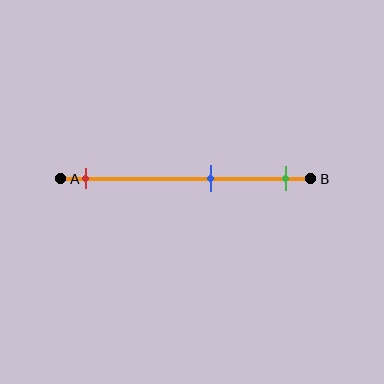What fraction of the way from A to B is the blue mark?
The blue mark is approximately 60% (0.6) of the way from A to B.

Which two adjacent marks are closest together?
The blue and green marks are the closest adjacent pair.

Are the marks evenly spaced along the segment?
No, the marks are not evenly spaced.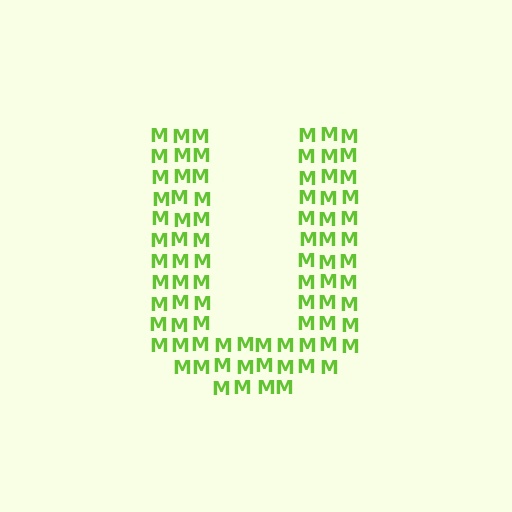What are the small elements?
The small elements are letter M's.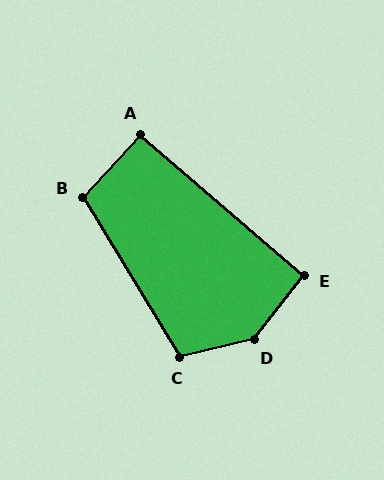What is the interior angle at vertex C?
Approximately 108 degrees (obtuse).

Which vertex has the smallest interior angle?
A, at approximately 92 degrees.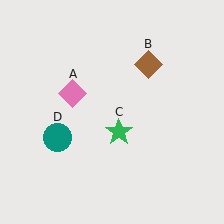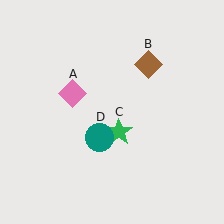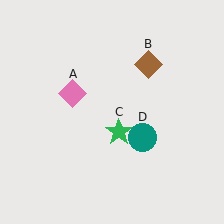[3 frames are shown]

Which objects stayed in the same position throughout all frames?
Pink diamond (object A) and brown diamond (object B) and green star (object C) remained stationary.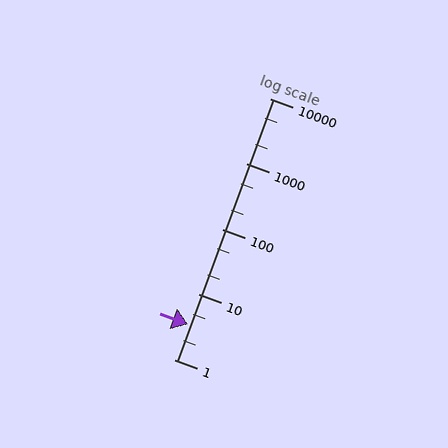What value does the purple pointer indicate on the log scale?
The pointer indicates approximately 3.5.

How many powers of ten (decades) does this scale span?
The scale spans 4 decades, from 1 to 10000.